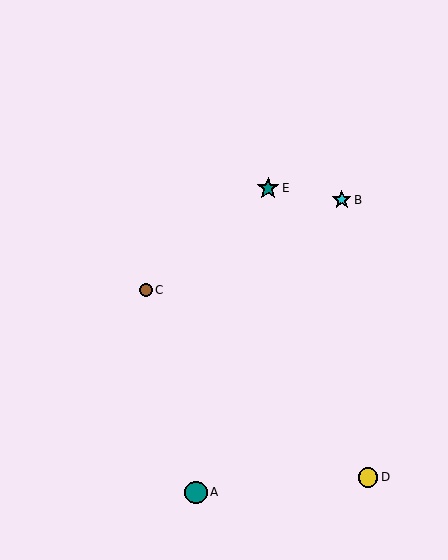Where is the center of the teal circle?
The center of the teal circle is at (196, 492).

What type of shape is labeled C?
Shape C is a brown circle.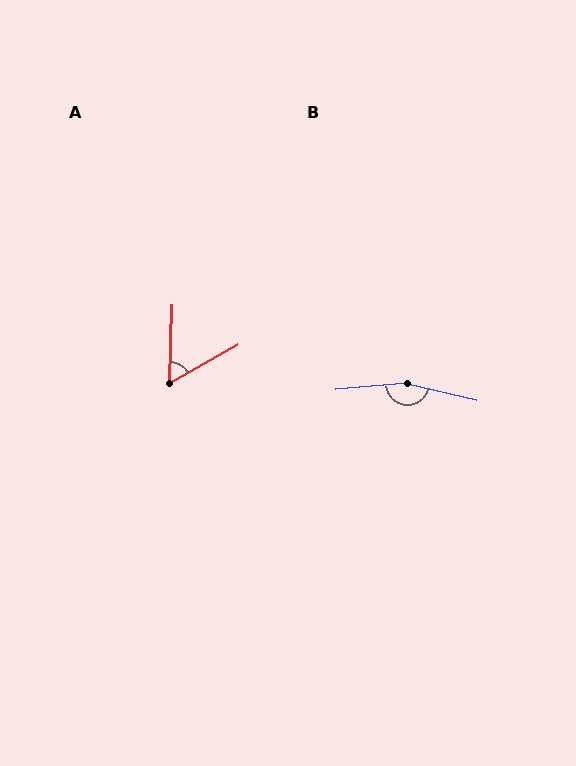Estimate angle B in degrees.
Approximately 161 degrees.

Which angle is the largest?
B, at approximately 161 degrees.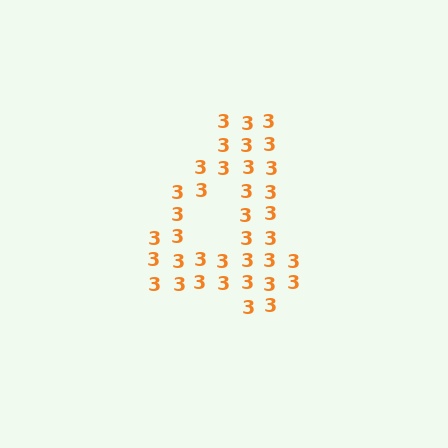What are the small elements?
The small elements are digit 3's.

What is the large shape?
The large shape is the digit 4.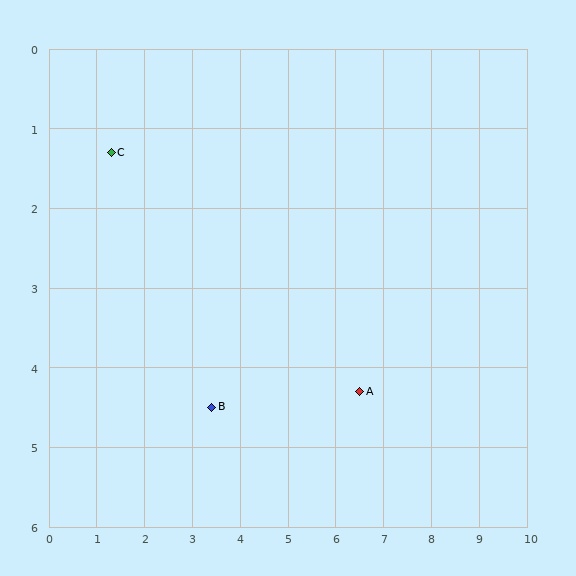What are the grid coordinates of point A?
Point A is at approximately (6.5, 4.3).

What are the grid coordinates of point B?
Point B is at approximately (3.4, 4.5).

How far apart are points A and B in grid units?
Points A and B are about 3.1 grid units apart.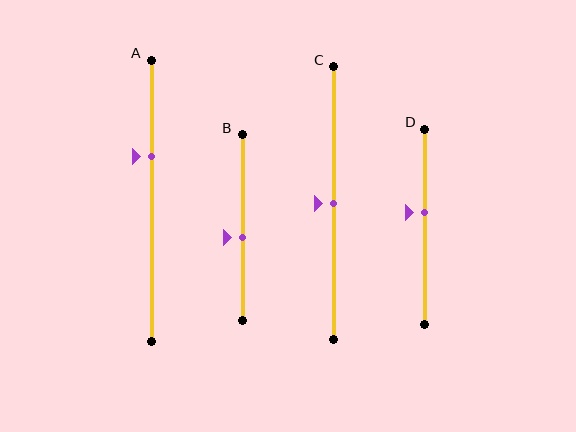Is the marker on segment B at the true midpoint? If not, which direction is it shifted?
No, the marker on segment B is shifted downward by about 5% of the segment length.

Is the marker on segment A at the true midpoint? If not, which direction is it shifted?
No, the marker on segment A is shifted upward by about 16% of the segment length.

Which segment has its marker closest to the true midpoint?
Segment C has its marker closest to the true midpoint.